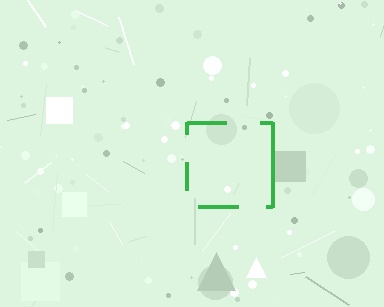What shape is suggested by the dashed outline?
The dashed outline suggests a square.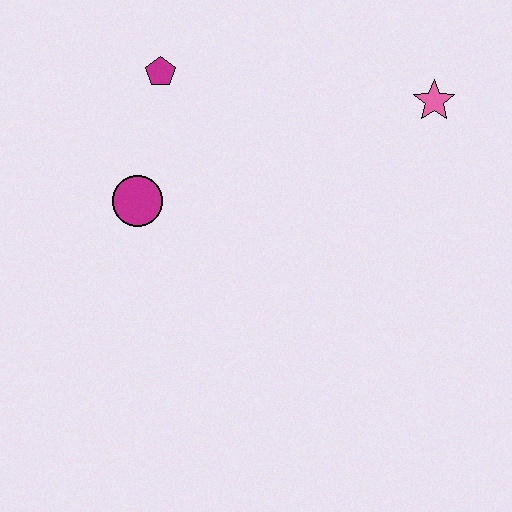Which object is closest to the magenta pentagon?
The magenta circle is closest to the magenta pentagon.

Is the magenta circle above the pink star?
No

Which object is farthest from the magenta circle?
The pink star is farthest from the magenta circle.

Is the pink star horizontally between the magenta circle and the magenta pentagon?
No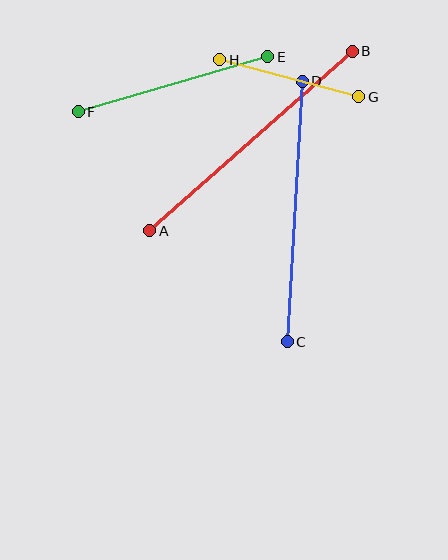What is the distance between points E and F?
The distance is approximately 197 pixels.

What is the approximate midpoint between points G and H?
The midpoint is at approximately (289, 78) pixels.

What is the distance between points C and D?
The distance is approximately 261 pixels.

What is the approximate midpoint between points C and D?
The midpoint is at approximately (295, 211) pixels.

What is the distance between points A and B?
The distance is approximately 270 pixels.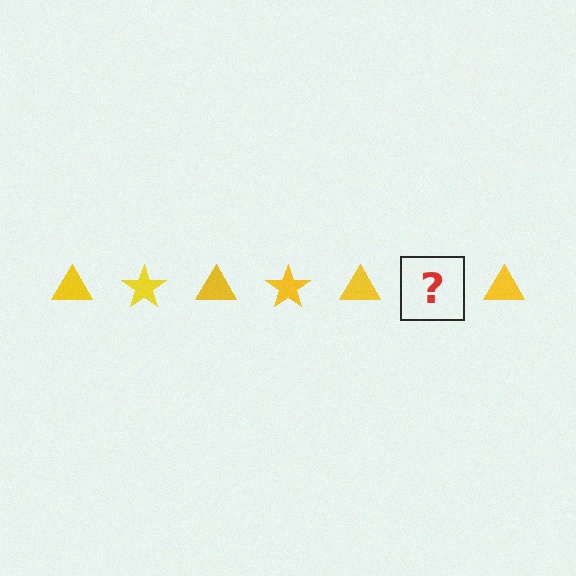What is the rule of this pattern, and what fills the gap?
The rule is that the pattern cycles through triangle, star shapes in yellow. The gap should be filled with a yellow star.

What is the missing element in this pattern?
The missing element is a yellow star.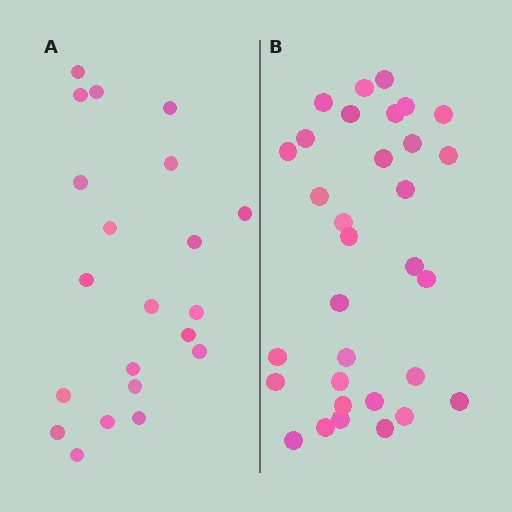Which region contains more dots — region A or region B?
Region B (the right region) has more dots.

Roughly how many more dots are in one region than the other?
Region B has roughly 12 or so more dots than region A.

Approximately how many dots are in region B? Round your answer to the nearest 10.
About 30 dots. (The exact count is 32, which rounds to 30.)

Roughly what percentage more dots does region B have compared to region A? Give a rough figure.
About 50% more.